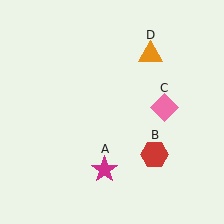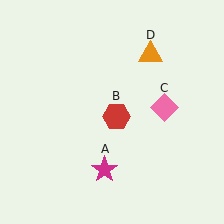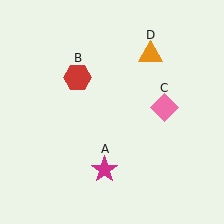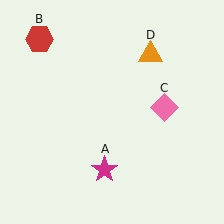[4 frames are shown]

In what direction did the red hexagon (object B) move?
The red hexagon (object B) moved up and to the left.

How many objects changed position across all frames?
1 object changed position: red hexagon (object B).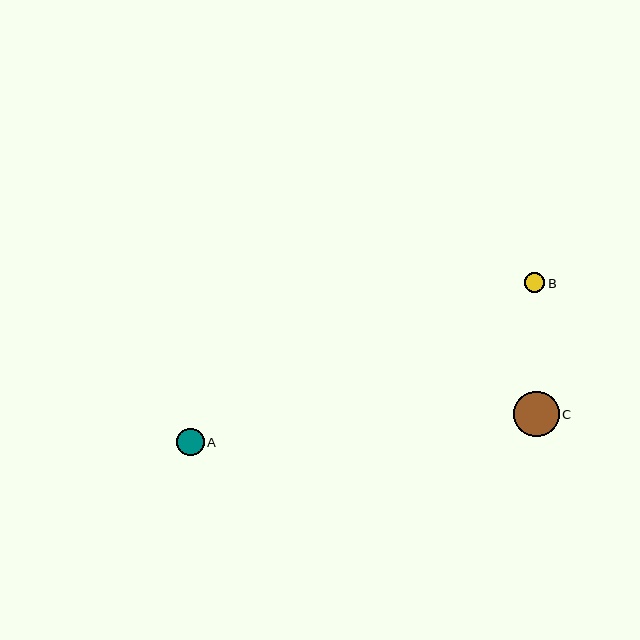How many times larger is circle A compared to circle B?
Circle A is approximately 1.4 times the size of circle B.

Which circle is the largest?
Circle C is the largest with a size of approximately 45 pixels.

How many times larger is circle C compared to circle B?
Circle C is approximately 2.3 times the size of circle B.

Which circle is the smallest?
Circle B is the smallest with a size of approximately 20 pixels.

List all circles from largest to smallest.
From largest to smallest: C, A, B.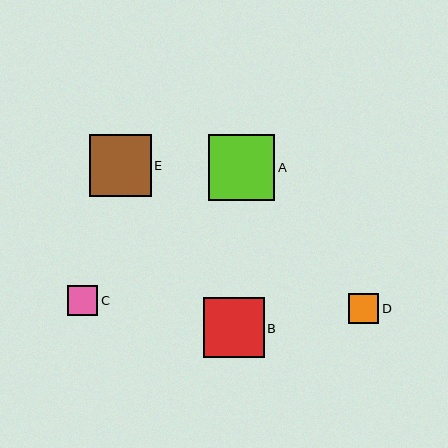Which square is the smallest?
Square D is the smallest with a size of approximately 30 pixels.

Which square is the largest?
Square A is the largest with a size of approximately 66 pixels.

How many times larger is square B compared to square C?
Square B is approximately 2.0 times the size of square C.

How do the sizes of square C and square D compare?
Square C and square D are approximately the same size.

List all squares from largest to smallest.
From largest to smallest: A, E, B, C, D.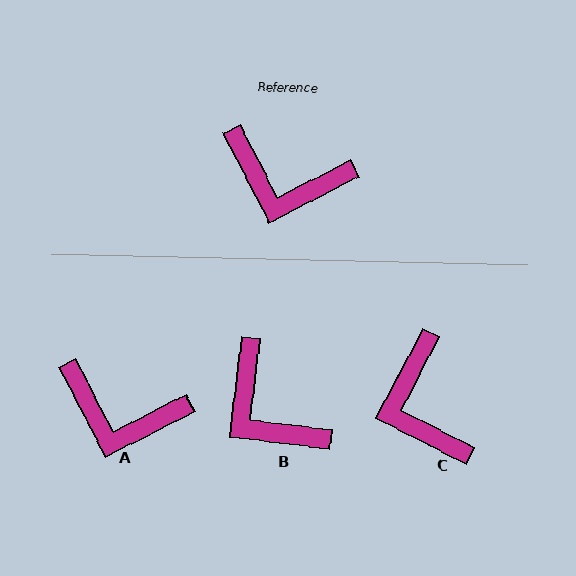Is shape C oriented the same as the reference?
No, it is off by about 54 degrees.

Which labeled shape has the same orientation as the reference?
A.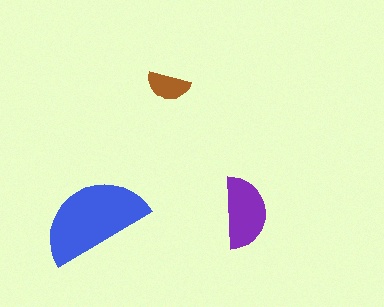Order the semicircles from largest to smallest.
the blue one, the purple one, the brown one.